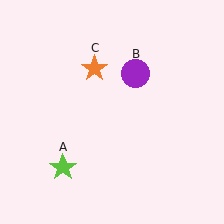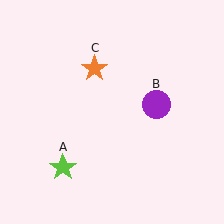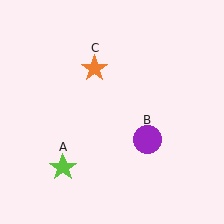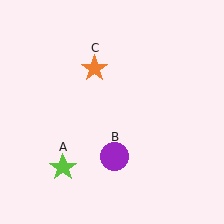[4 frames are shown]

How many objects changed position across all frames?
1 object changed position: purple circle (object B).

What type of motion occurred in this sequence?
The purple circle (object B) rotated clockwise around the center of the scene.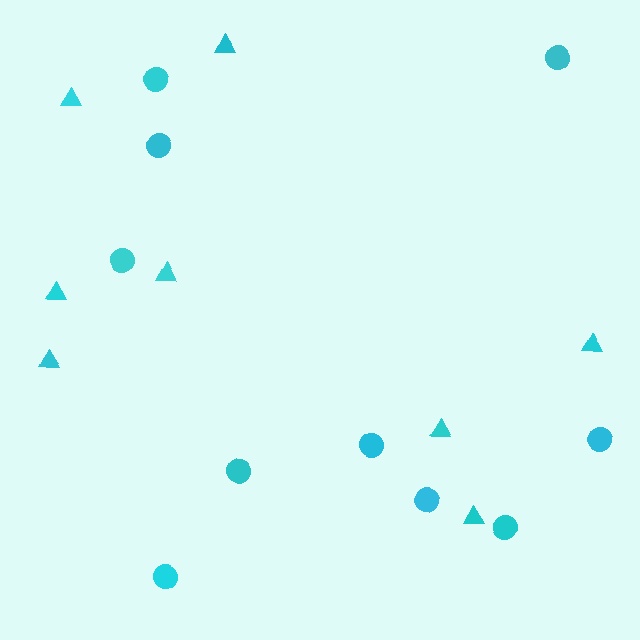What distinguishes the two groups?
There are 2 groups: one group of triangles (8) and one group of circles (10).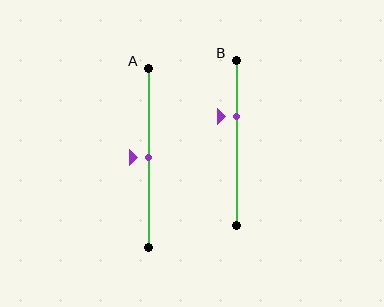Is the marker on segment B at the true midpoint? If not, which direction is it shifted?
No, the marker on segment B is shifted upward by about 16% of the segment length.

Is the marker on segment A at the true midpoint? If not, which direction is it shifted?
Yes, the marker on segment A is at the true midpoint.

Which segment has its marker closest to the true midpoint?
Segment A has its marker closest to the true midpoint.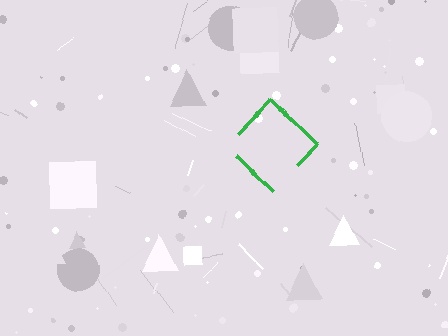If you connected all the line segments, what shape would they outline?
They would outline a diamond.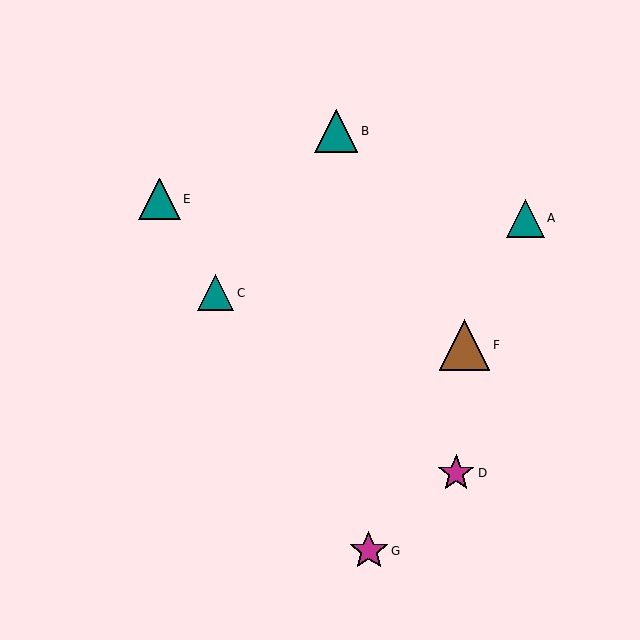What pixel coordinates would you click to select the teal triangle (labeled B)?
Click at (336, 131) to select the teal triangle B.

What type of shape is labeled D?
Shape D is a magenta star.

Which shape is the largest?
The brown triangle (labeled F) is the largest.